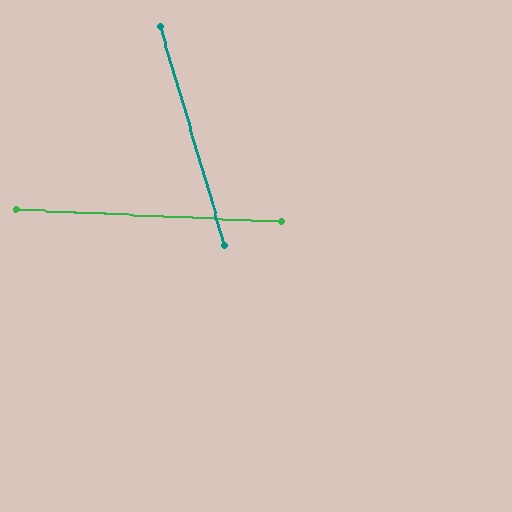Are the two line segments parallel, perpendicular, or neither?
Neither parallel nor perpendicular — they differ by about 71°.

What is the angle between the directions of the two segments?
Approximately 71 degrees.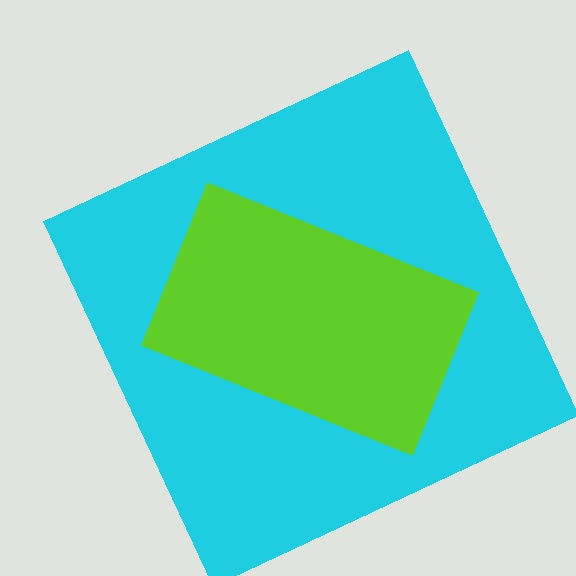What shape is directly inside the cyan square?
The lime rectangle.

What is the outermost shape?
The cyan square.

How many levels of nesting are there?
2.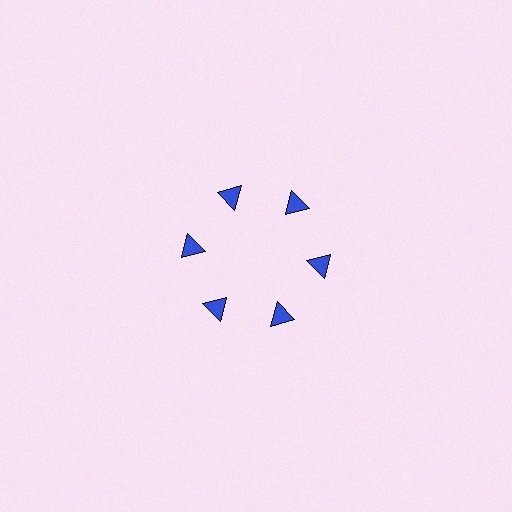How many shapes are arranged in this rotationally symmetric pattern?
There are 6 shapes, arranged in 6 groups of 1.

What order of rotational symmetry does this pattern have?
This pattern has 6-fold rotational symmetry.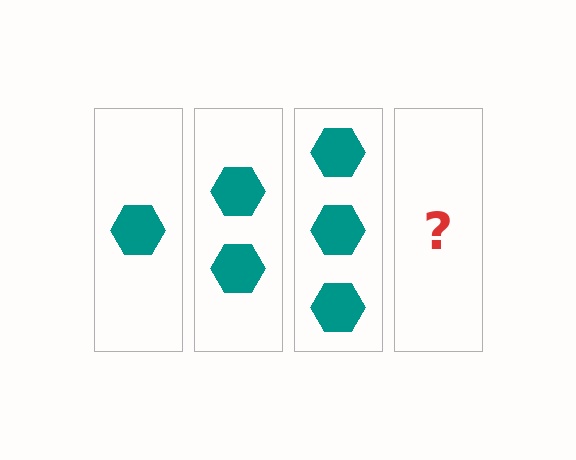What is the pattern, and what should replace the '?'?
The pattern is that each step adds one more hexagon. The '?' should be 4 hexagons.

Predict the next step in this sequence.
The next step is 4 hexagons.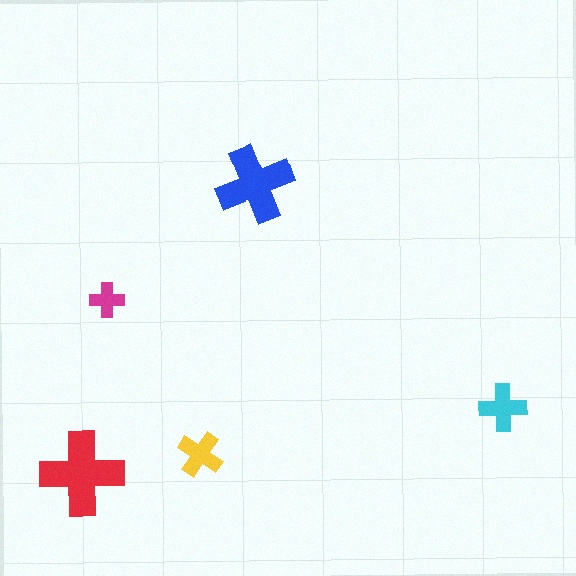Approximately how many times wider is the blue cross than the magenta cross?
About 2 times wider.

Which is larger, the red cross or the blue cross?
The red one.